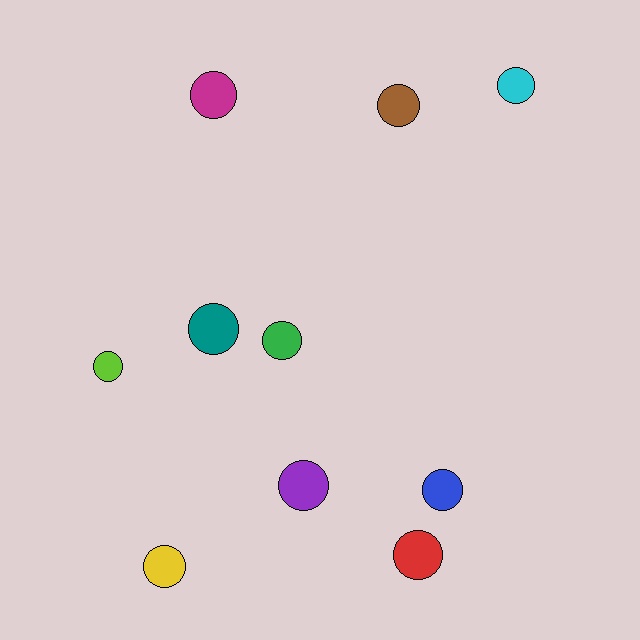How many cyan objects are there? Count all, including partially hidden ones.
There is 1 cyan object.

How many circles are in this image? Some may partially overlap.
There are 10 circles.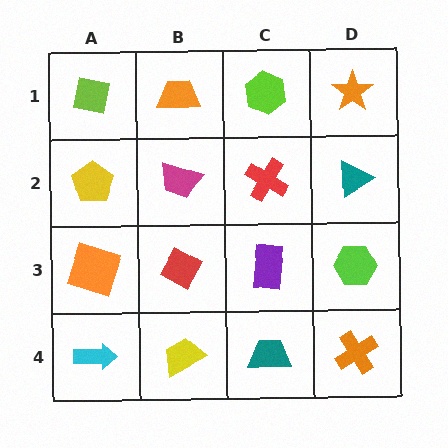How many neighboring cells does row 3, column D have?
3.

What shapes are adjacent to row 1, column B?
A magenta trapezoid (row 2, column B), a lime square (row 1, column A), a lime hexagon (row 1, column C).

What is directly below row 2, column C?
A purple rectangle.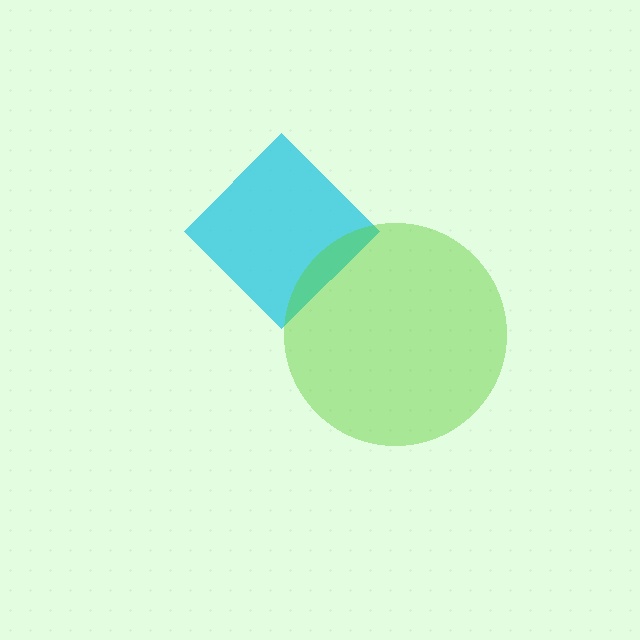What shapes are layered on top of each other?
The layered shapes are: a cyan diamond, a lime circle.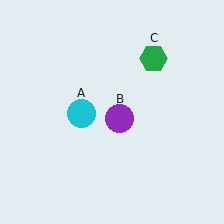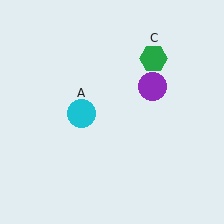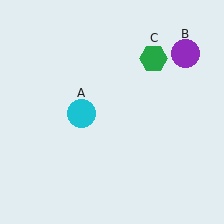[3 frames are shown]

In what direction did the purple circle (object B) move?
The purple circle (object B) moved up and to the right.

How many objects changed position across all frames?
1 object changed position: purple circle (object B).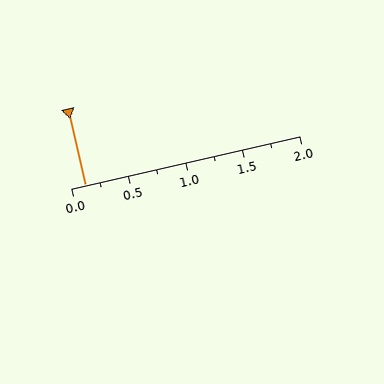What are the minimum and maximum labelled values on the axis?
The axis runs from 0.0 to 2.0.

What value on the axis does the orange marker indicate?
The marker indicates approximately 0.12.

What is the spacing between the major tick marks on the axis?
The major ticks are spaced 0.5 apart.